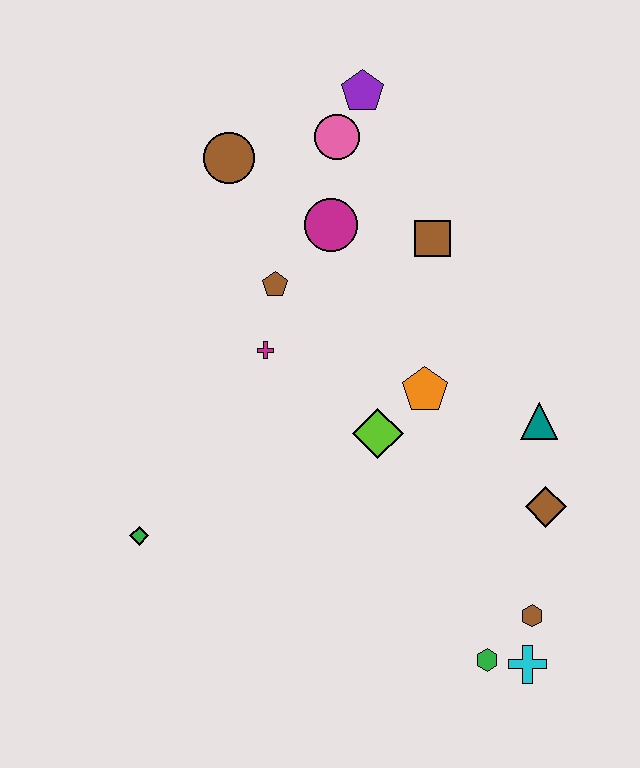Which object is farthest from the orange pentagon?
The green diamond is farthest from the orange pentagon.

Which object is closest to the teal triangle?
The brown diamond is closest to the teal triangle.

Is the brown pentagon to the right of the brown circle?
Yes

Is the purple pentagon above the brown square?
Yes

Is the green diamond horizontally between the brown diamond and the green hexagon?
No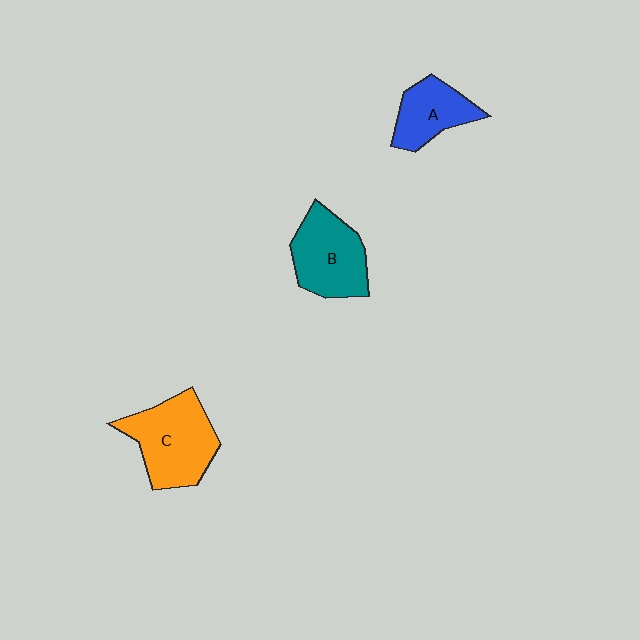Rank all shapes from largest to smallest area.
From largest to smallest: C (orange), B (teal), A (blue).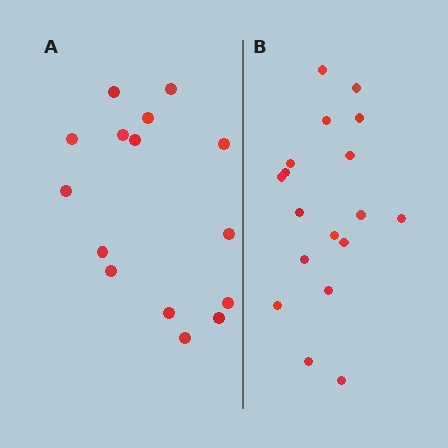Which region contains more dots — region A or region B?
Region B (the right region) has more dots.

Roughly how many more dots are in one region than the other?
Region B has just a few more — roughly 2 or 3 more dots than region A.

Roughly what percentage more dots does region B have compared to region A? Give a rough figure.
About 20% more.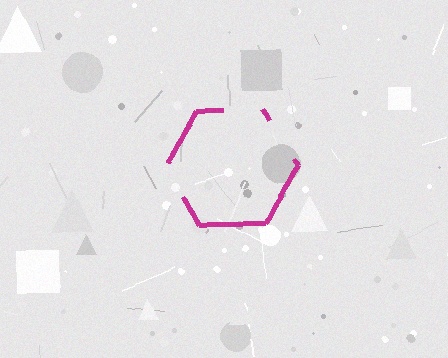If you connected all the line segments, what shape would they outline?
They would outline a hexagon.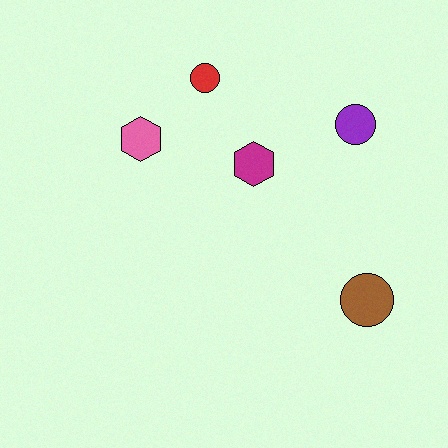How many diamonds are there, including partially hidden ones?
There are no diamonds.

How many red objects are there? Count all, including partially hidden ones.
There is 1 red object.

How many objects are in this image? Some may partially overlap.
There are 5 objects.